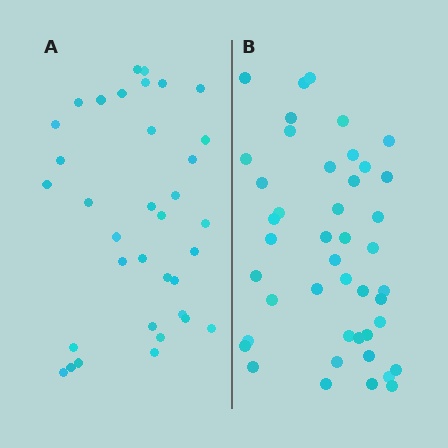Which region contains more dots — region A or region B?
Region B (the right region) has more dots.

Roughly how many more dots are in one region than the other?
Region B has roughly 8 or so more dots than region A.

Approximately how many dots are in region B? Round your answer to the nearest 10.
About 40 dots. (The exact count is 44, which rounds to 40.)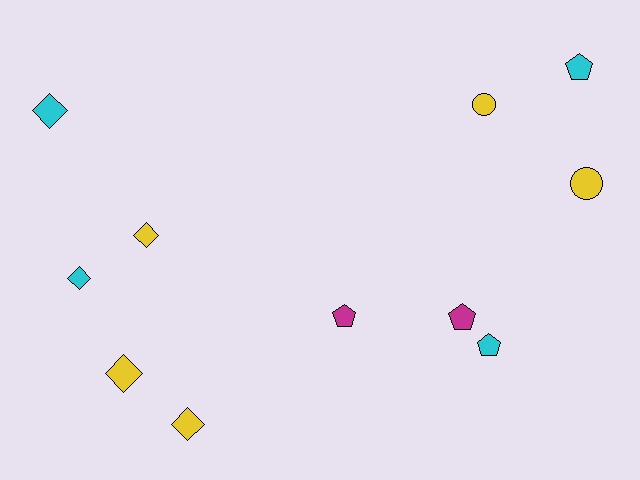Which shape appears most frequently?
Diamond, with 5 objects.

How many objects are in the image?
There are 11 objects.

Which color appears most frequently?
Yellow, with 5 objects.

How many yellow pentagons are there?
There are no yellow pentagons.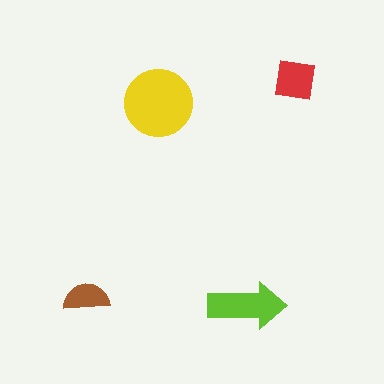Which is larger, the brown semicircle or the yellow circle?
The yellow circle.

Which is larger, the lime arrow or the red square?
The lime arrow.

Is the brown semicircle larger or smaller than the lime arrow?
Smaller.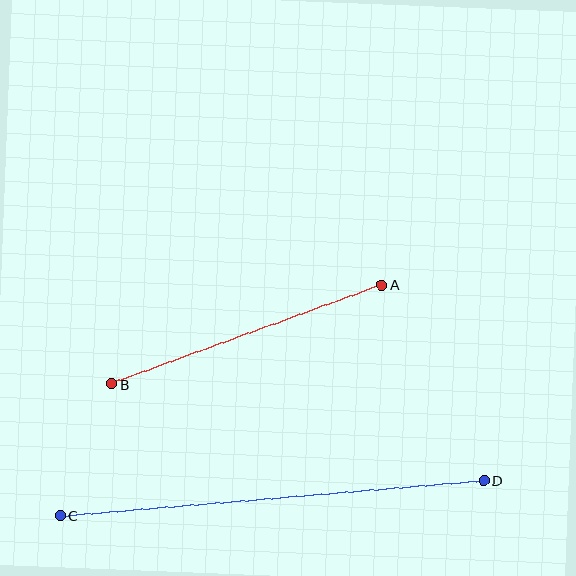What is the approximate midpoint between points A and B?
The midpoint is at approximately (247, 334) pixels.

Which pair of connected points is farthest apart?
Points C and D are farthest apart.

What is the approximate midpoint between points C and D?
The midpoint is at approximately (272, 498) pixels.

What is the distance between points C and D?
The distance is approximately 425 pixels.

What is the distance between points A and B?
The distance is approximately 288 pixels.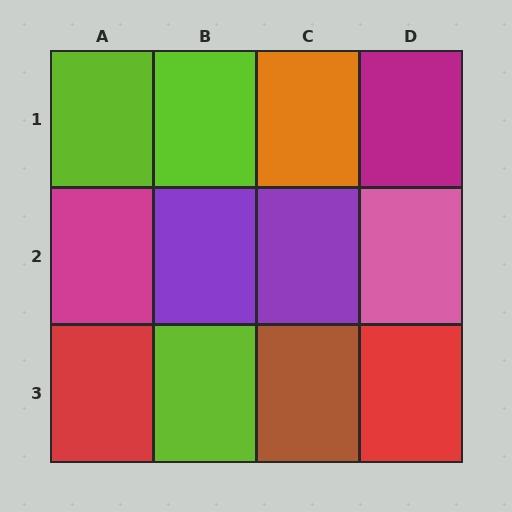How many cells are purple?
2 cells are purple.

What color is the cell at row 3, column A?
Red.